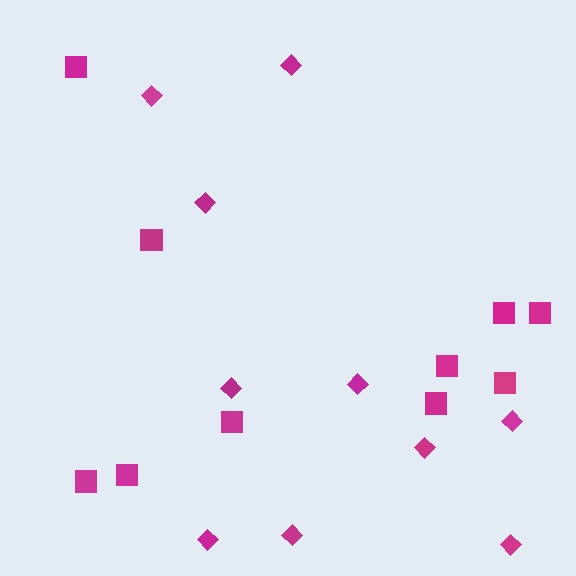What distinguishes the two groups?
There are 2 groups: one group of squares (10) and one group of diamonds (10).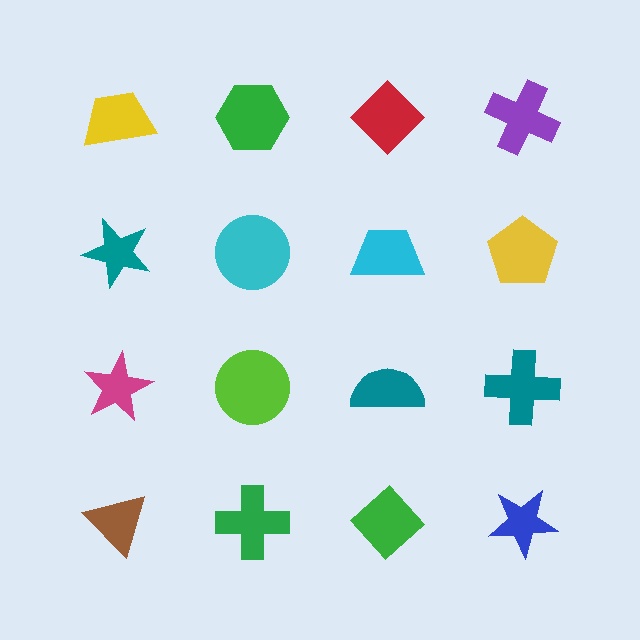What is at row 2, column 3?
A cyan trapezoid.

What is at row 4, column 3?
A green diamond.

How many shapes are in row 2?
4 shapes.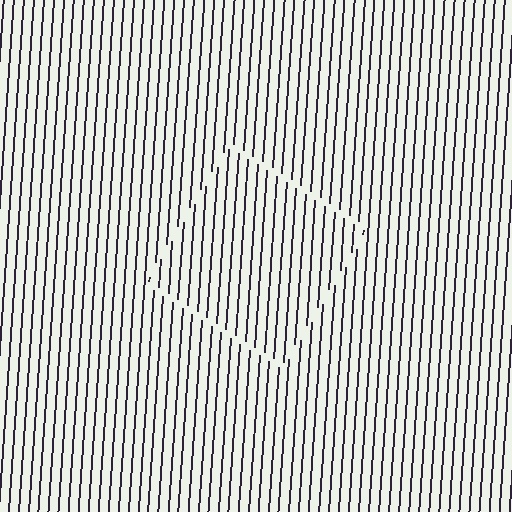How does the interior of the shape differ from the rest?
The interior of the shape contains the same grating, shifted by half a period — the contour is defined by the phase discontinuity where line-ends from the inner and outer gratings abut.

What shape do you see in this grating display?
An illusory square. The interior of the shape contains the same grating, shifted by half a period — the contour is defined by the phase discontinuity where line-ends from the inner and outer gratings abut.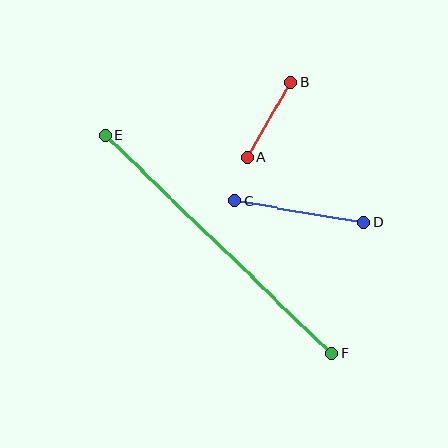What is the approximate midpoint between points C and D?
The midpoint is at approximately (299, 212) pixels.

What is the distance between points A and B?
The distance is approximately 88 pixels.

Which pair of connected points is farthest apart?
Points E and F are farthest apart.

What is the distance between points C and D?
The distance is approximately 131 pixels.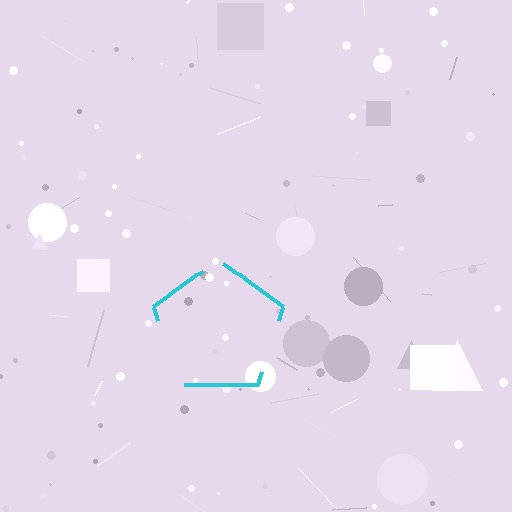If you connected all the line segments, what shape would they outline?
They would outline a pentagon.